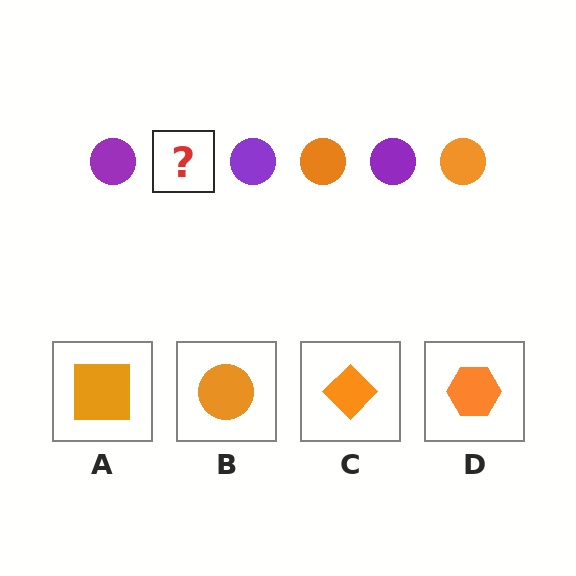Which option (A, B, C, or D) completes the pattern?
B.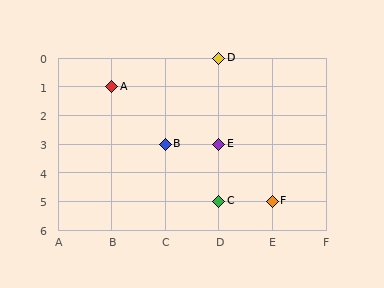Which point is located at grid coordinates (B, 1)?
Point A is at (B, 1).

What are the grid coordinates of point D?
Point D is at grid coordinates (D, 0).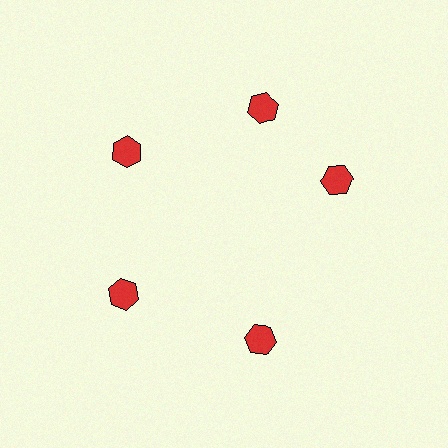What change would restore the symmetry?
The symmetry would be restored by rotating it back into even spacing with its neighbors so that all 5 hexagons sit at equal angles and equal distance from the center.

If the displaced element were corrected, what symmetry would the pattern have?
It would have 5-fold rotational symmetry — the pattern would map onto itself every 72 degrees.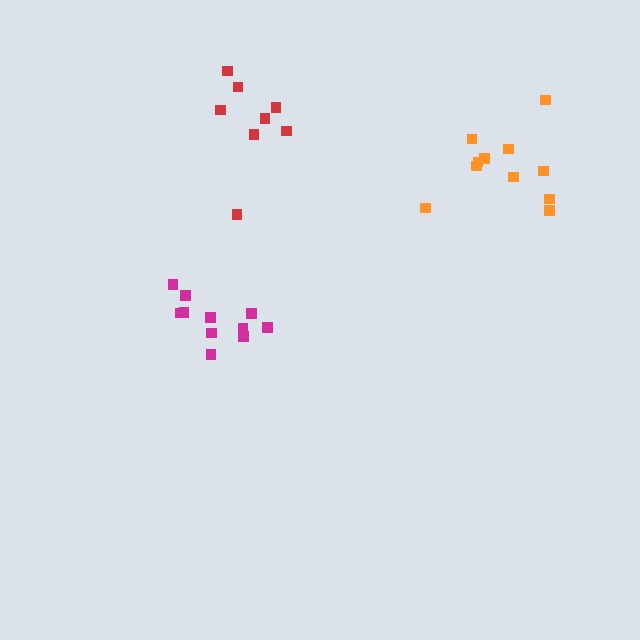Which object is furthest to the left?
The magenta cluster is leftmost.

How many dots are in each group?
Group 1: 11 dots, Group 2: 8 dots, Group 3: 11 dots (30 total).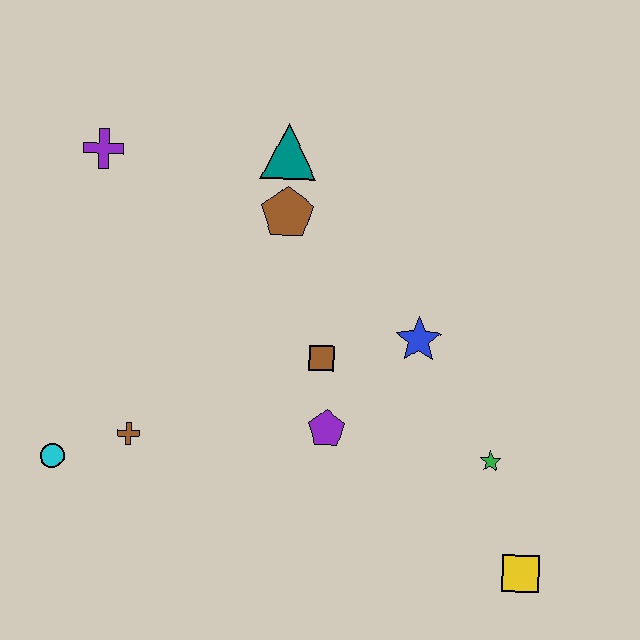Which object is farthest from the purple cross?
The yellow square is farthest from the purple cross.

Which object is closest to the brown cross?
The cyan circle is closest to the brown cross.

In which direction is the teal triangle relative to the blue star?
The teal triangle is above the blue star.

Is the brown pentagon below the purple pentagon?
No